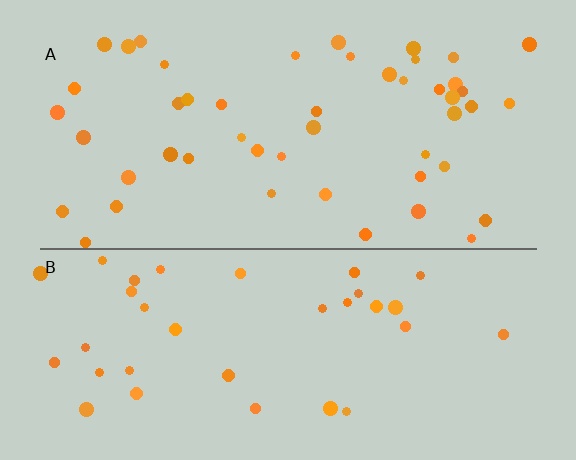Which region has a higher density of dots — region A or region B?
A (the top).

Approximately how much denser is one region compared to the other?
Approximately 1.4× — region A over region B.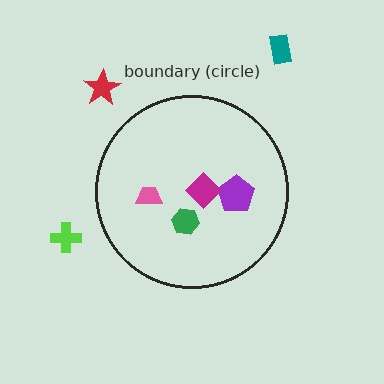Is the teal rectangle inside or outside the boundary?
Outside.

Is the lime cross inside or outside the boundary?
Outside.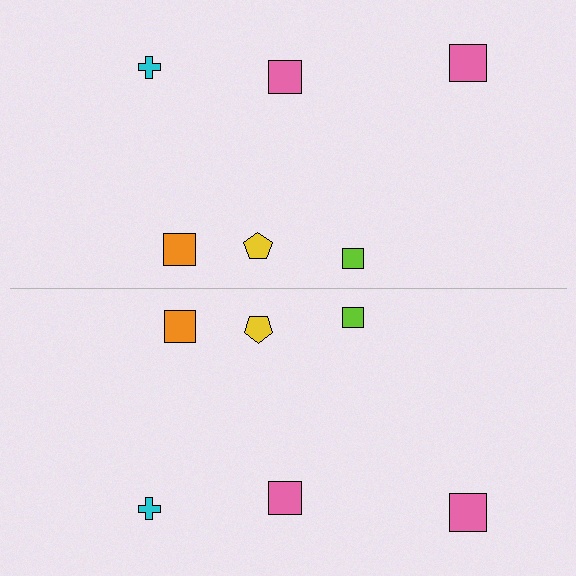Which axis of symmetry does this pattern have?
The pattern has a horizontal axis of symmetry running through the center of the image.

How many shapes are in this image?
There are 12 shapes in this image.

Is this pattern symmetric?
Yes, this pattern has bilateral (reflection) symmetry.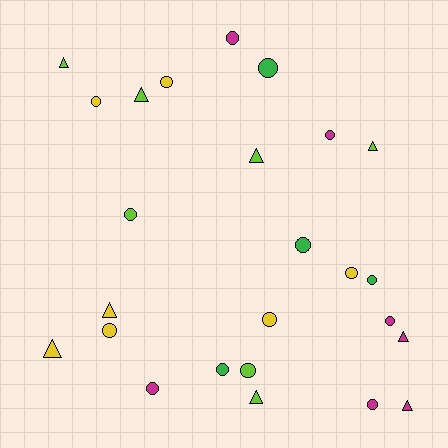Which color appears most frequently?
Lime, with 7 objects.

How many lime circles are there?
There are 2 lime circles.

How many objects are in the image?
There are 25 objects.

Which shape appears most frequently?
Circle, with 16 objects.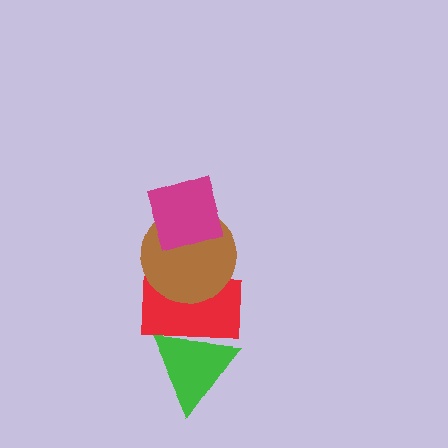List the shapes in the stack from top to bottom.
From top to bottom: the magenta diamond, the brown circle, the red rectangle, the green triangle.